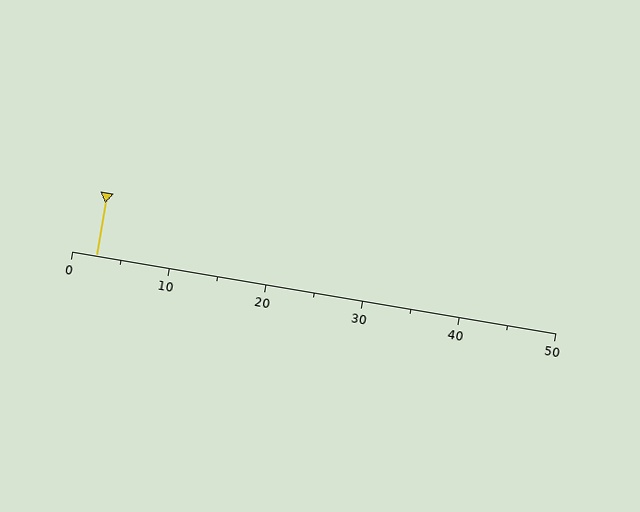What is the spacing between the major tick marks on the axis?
The major ticks are spaced 10 apart.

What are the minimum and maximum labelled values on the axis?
The axis runs from 0 to 50.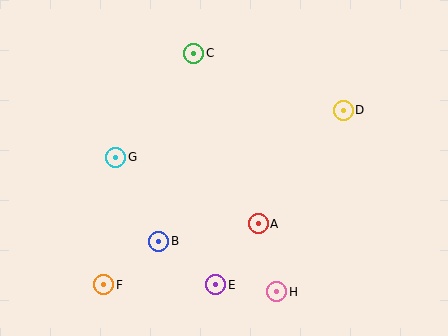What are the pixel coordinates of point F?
Point F is at (104, 285).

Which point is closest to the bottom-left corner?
Point F is closest to the bottom-left corner.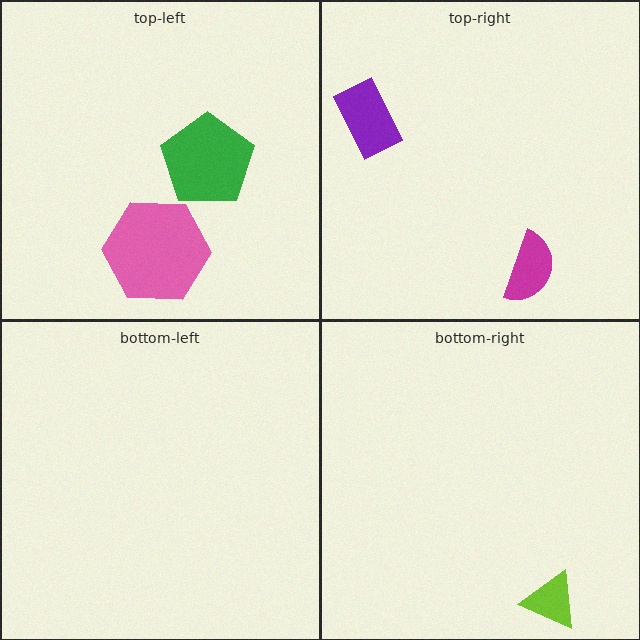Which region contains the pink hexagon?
The top-left region.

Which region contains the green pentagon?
The top-left region.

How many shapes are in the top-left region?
2.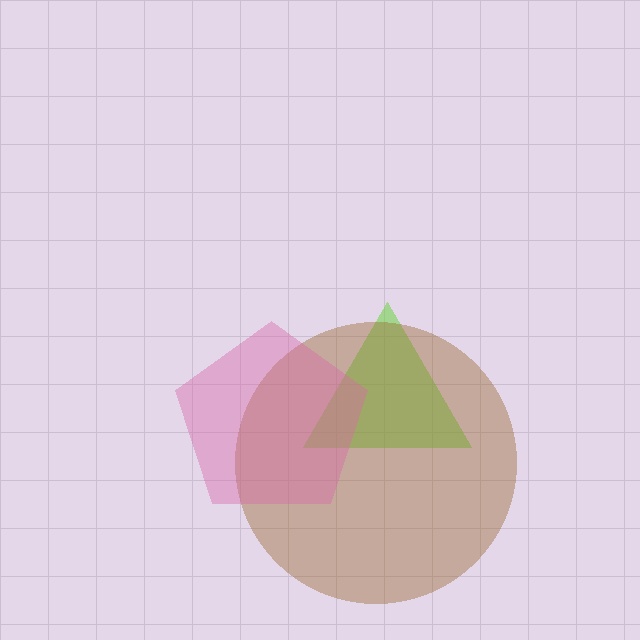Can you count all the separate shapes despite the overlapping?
Yes, there are 3 separate shapes.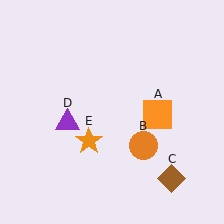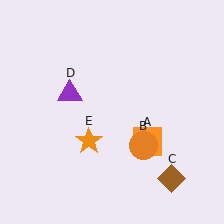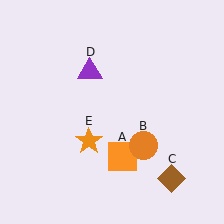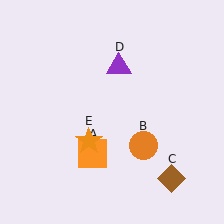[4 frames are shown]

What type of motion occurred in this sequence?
The orange square (object A), purple triangle (object D) rotated clockwise around the center of the scene.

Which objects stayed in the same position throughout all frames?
Orange circle (object B) and brown diamond (object C) and orange star (object E) remained stationary.